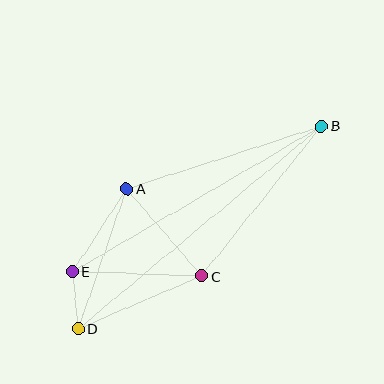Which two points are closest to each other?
Points D and E are closest to each other.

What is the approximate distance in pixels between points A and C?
The distance between A and C is approximately 115 pixels.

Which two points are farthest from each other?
Points B and D are farthest from each other.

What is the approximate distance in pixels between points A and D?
The distance between A and D is approximately 148 pixels.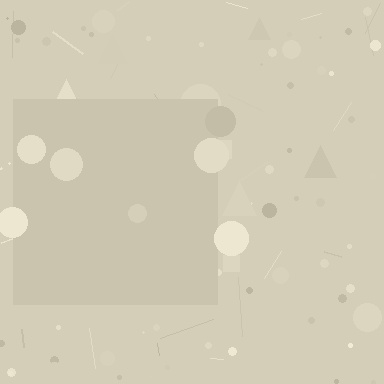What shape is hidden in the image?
A square is hidden in the image.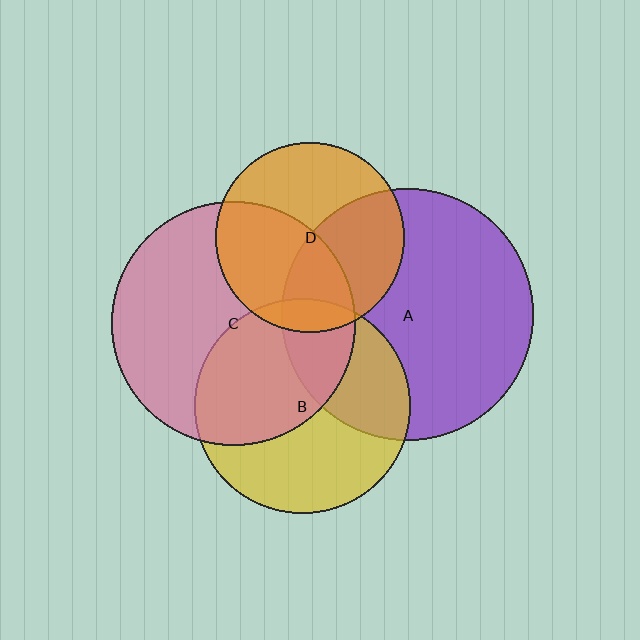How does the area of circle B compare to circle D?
Approximately 1.3 times.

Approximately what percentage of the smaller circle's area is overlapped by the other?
Approximately 45%.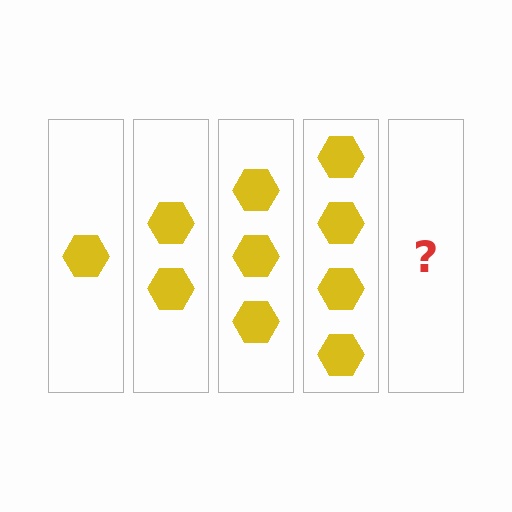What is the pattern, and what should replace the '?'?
The pattern is that each step adds one more hexagon. The '?' should be 5 hexagons.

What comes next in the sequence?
The next element should be 5 hexagons.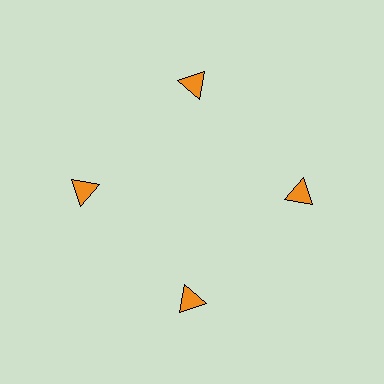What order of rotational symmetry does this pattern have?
This pattern has 4-fold rotational symmetry.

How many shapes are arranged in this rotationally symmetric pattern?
There are 4 shapes, arranged in 4 groups of 1.